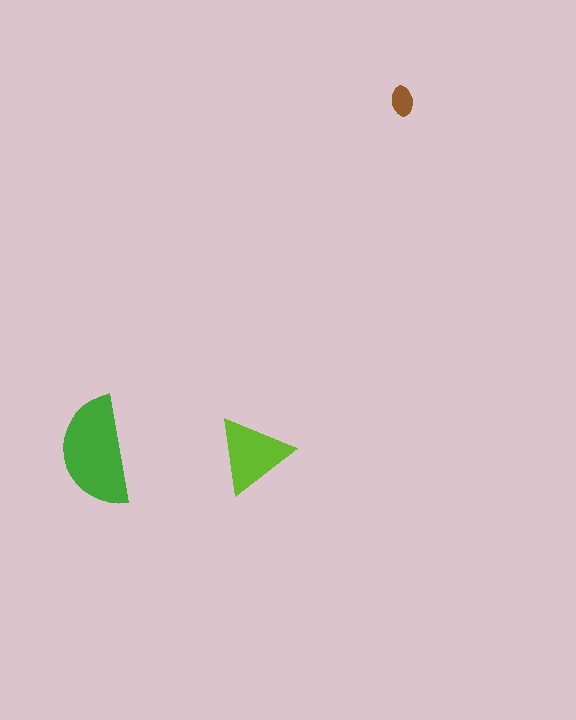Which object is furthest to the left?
The green semicircle is leftmost.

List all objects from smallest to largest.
The brown ellipse, the lime triangle, the green semicircle.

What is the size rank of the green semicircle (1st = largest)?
1st.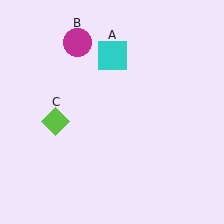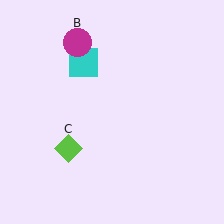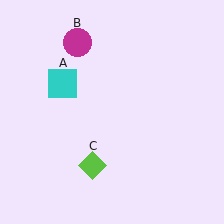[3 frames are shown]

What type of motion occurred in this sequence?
The cyan square (object A), lime diamond (object C) rotated counterclockwise around the center of the scene.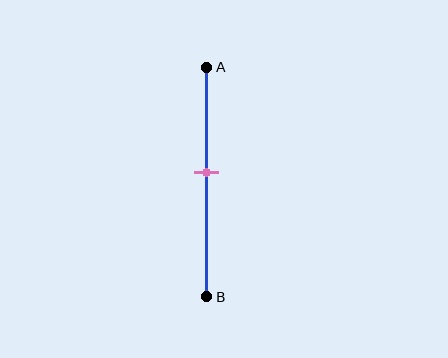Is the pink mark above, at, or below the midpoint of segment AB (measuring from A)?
The pink mark is above the midpoint of segment AB.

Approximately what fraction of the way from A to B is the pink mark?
The pink mark is approximately 45% of the way from A to B.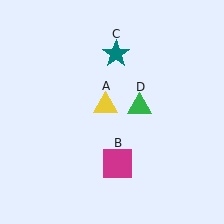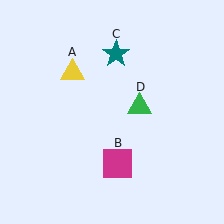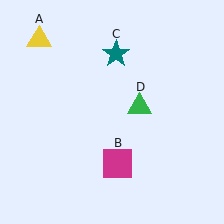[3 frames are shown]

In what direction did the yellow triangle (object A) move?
The yellow triangle (object A) moved up and to the left.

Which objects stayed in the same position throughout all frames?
Magenta square (object B) and teal star (object C) and green triangle (object D) remained stationary.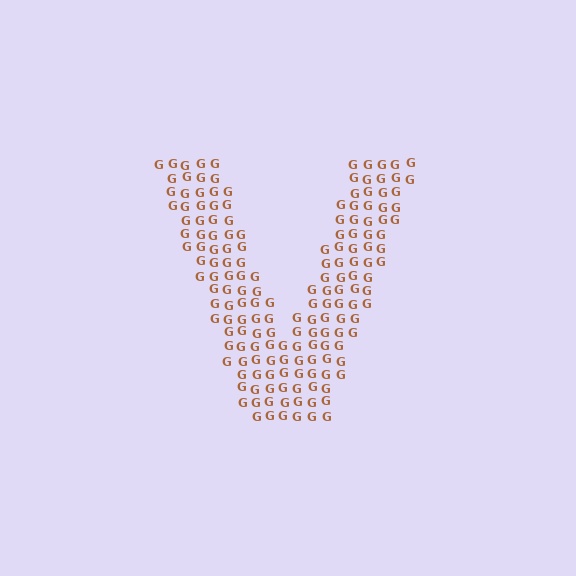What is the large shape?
The large shape is the letter V.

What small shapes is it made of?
It is made of small letter G's.